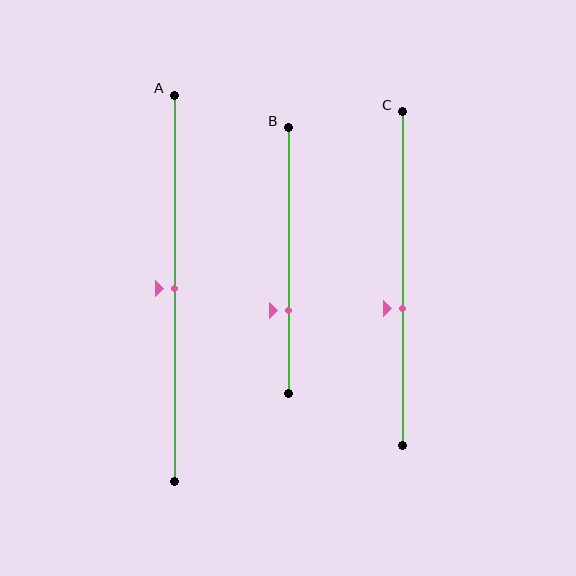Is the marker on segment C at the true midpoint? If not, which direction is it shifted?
No, the marker on segment C is shifted downward by about 9% of the segment length.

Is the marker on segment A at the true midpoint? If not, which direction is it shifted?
Yes, the marker on segment A is at the true midpoint.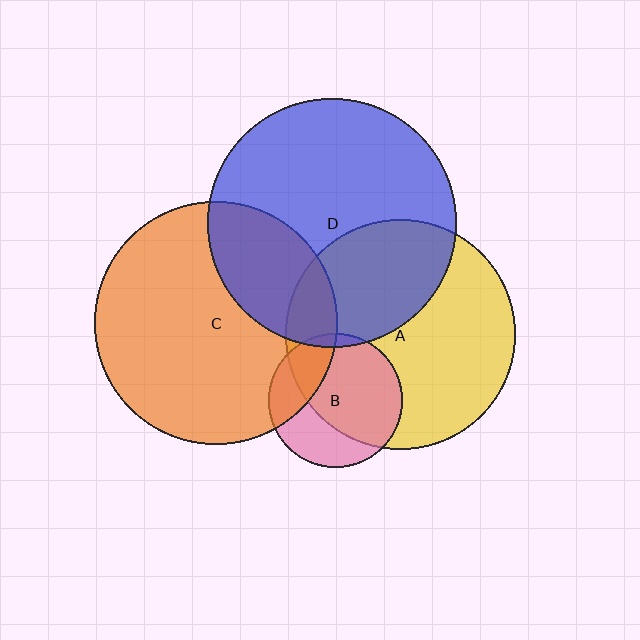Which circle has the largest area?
Circle D (blue).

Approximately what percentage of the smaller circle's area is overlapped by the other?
Approximately 15%.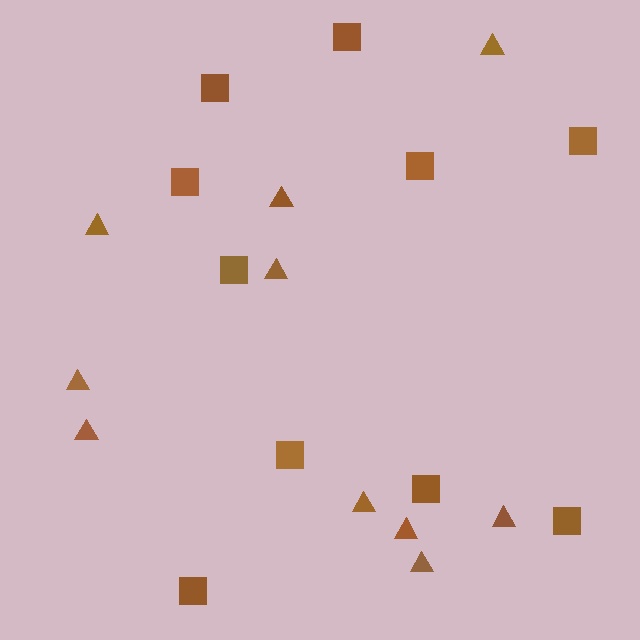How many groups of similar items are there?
There are 2 groups: one group of triangles (10) and one group of squares (10).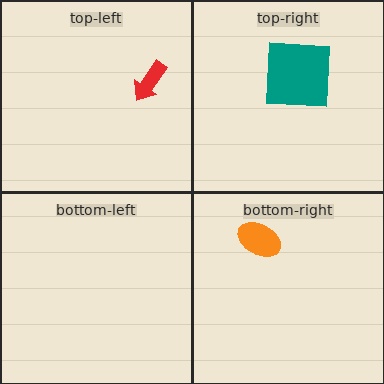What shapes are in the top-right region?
The teal square.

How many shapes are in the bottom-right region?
1.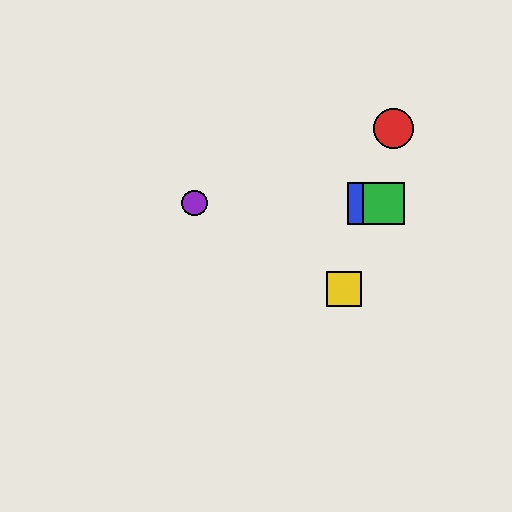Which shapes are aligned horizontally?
The blue square, the green square, the purple circle are aligned horizontally.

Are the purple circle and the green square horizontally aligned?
Yes, both are at y≈203.